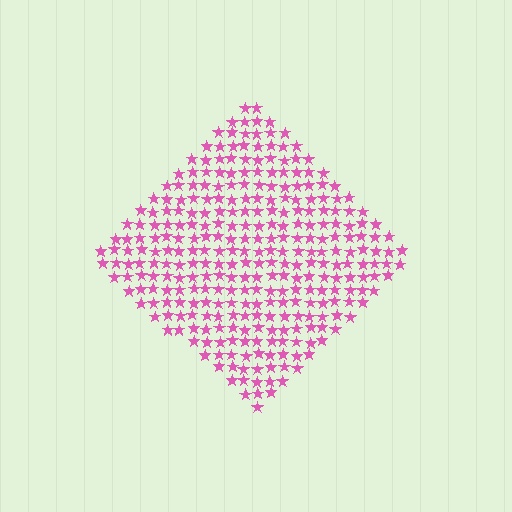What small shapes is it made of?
It is made of small stars.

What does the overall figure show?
The overall figure shows a diamond.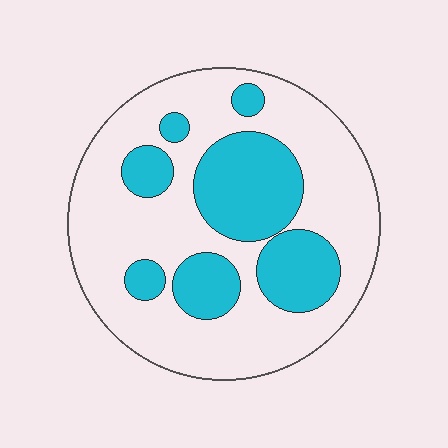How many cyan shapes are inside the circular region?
7.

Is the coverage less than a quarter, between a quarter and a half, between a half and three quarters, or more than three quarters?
Between a quarter and a half.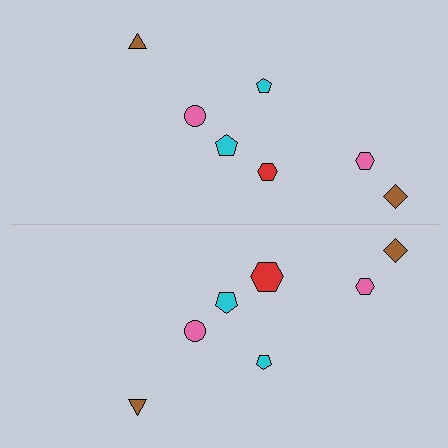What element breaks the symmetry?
The red hexagon on the bottom side has a different size than its mirror counterpart.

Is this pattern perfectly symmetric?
No, the pattern is not perfectly symmetric. The red hexagon on the bottom side has a different size than its mirror counterpart.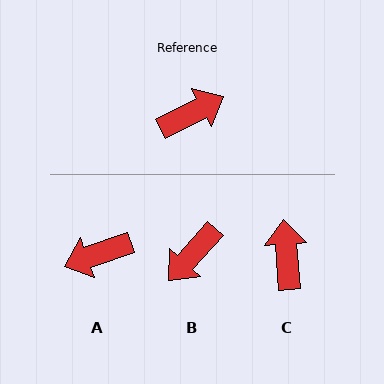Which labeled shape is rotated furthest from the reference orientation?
A, about 172 degrees away.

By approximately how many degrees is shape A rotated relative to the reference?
Approximately 172 degrees counter-clockwise.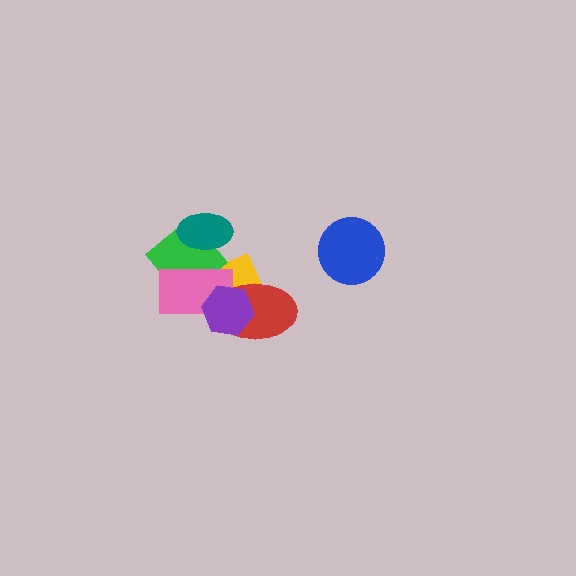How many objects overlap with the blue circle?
0 objects overlap with the blue circle.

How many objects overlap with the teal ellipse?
1 object overlaps with the teal ellipse.